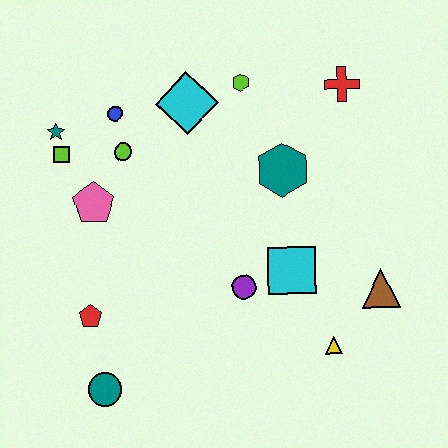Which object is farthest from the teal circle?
The red cross is farthest from the teal circle.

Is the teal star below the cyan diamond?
Yes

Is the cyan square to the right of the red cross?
No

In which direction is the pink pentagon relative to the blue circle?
The pink pentagon is below the blue circle.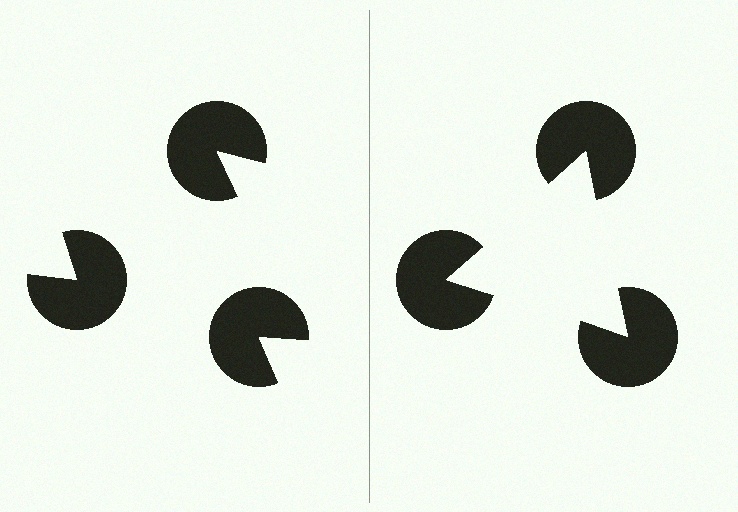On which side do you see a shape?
An illusory triangle appears on the right side. On the left side the wedge cuts are rotated, so no coherent shape forms.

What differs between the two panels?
The pac-man discs are positioned identically on both sides; only the wedge orientations differ. On the right they align to a triangle; on the left they are misaligned.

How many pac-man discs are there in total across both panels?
6 — 3 on each side.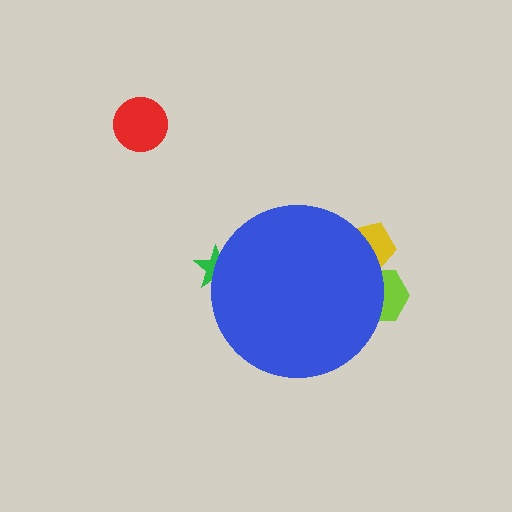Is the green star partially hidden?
Yes, the green star is partially hidden behind the blue circle.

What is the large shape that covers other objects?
A blue circle.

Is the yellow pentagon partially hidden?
Yes, the yellow pentagon is partially hidden behind the blue circle.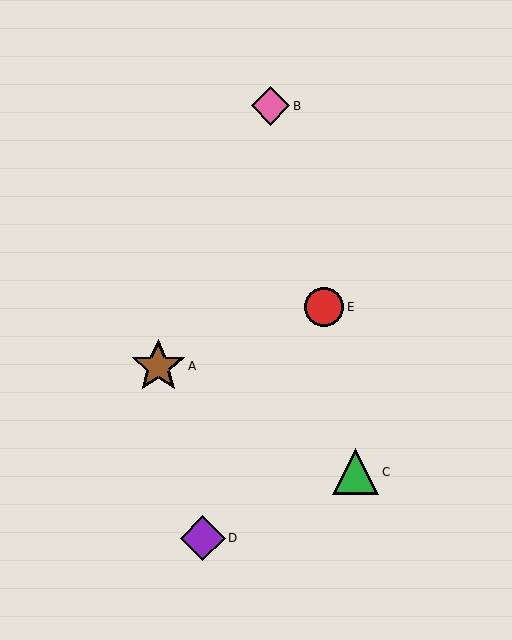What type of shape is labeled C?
Shape C is a green triangle.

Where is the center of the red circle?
The center of the red circle is at (324, 307).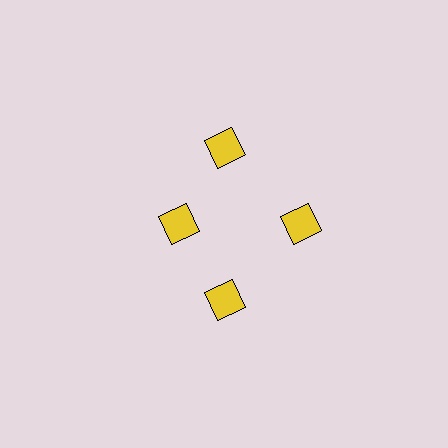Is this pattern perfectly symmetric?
No. The 4 yellow diamonds are arranged in a ring, but one element near the 9 o'clock position is pulled inward toward the center, breaking the 4-fold rotational symmetry.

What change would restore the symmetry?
The symmetry would be restored by moving it outward, back onto the ring so that all 4 diamonds sit at equal angles and equal distance from the center.